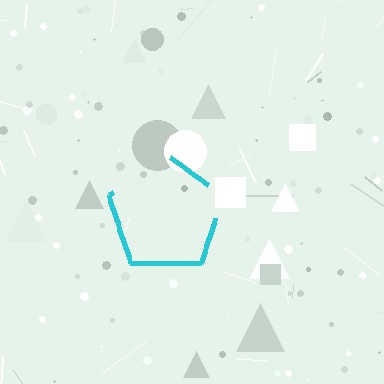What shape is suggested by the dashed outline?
The dashed outline suggests a pentagon.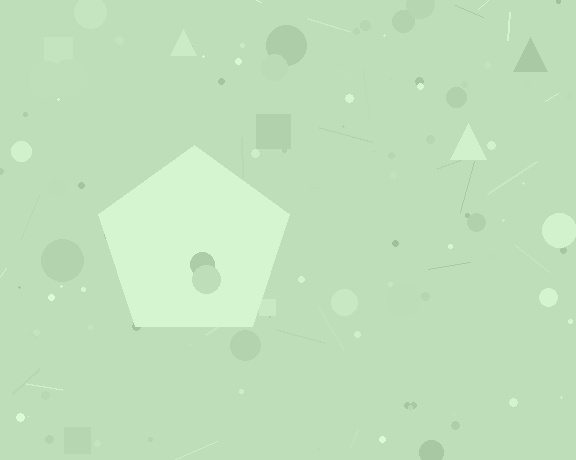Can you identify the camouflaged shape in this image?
The camouflaged shape is a pentagon.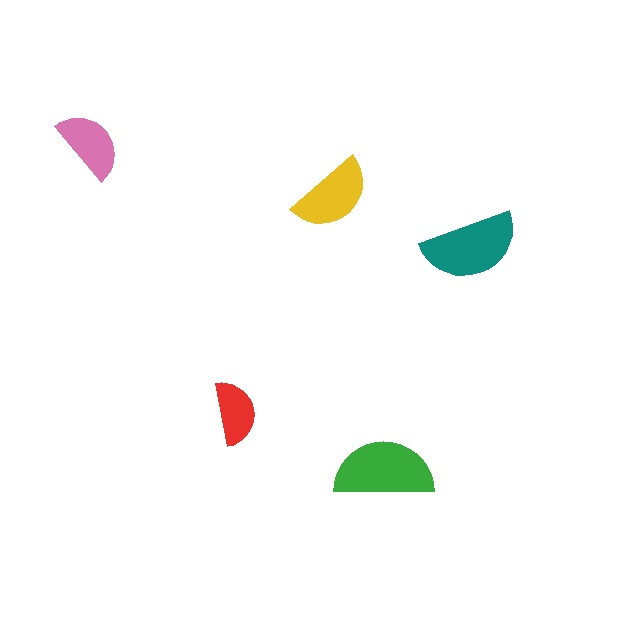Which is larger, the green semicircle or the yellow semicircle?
The green one.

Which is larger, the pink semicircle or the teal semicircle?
The teal one.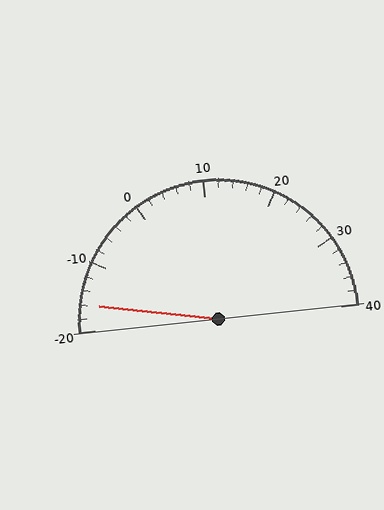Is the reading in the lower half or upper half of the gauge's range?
The reading is in the lower half of the range (-20 to 40).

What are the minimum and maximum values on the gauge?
The gauge ranges from -20 to 40.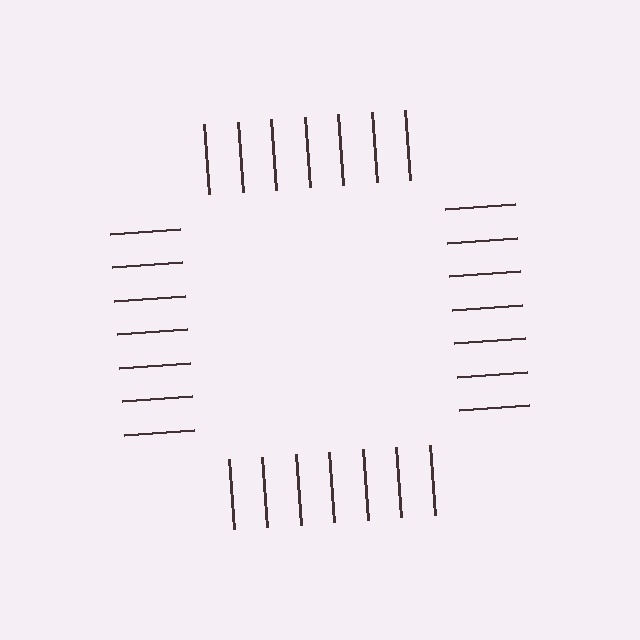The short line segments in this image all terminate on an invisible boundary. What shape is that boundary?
An illusory square — the line segments terminate on its edges but no continuous stroke is drawn.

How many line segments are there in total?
28 — 7 along each of the 4 edges.